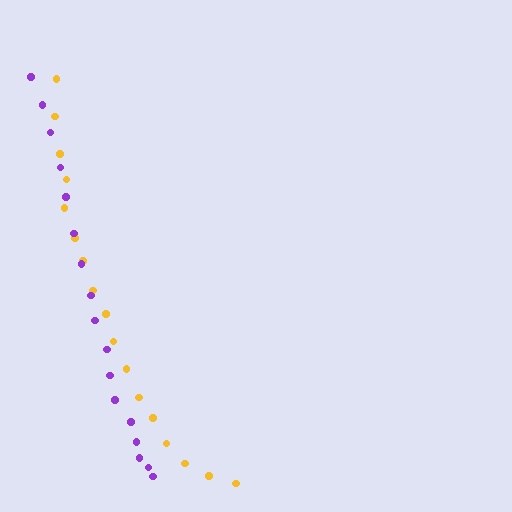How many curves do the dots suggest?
There are 2 distinct paths.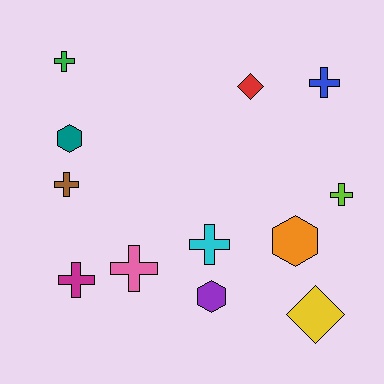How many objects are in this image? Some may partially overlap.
There are 12 objects.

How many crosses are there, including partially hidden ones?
There are 7 crosses.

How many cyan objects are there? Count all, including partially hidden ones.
There is 1 cyan object.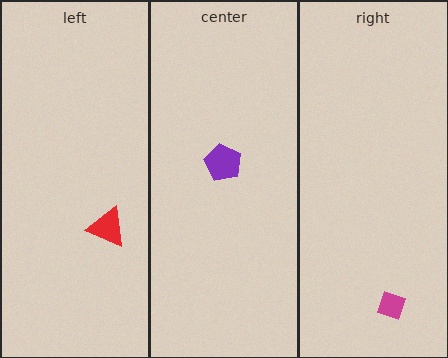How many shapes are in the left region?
1.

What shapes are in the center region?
The purple pentagon.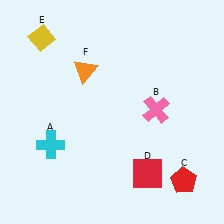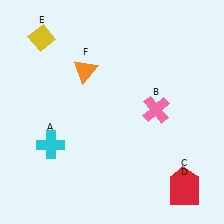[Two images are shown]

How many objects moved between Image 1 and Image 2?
1 object moved between the two images.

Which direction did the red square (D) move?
The red square (D) moved right.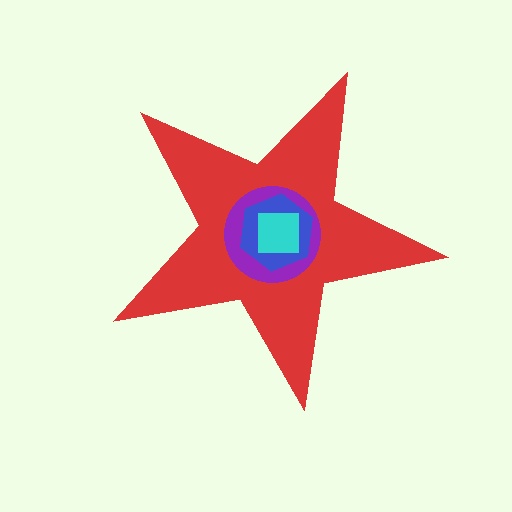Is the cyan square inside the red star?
Yes.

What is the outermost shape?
The red star.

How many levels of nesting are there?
4.